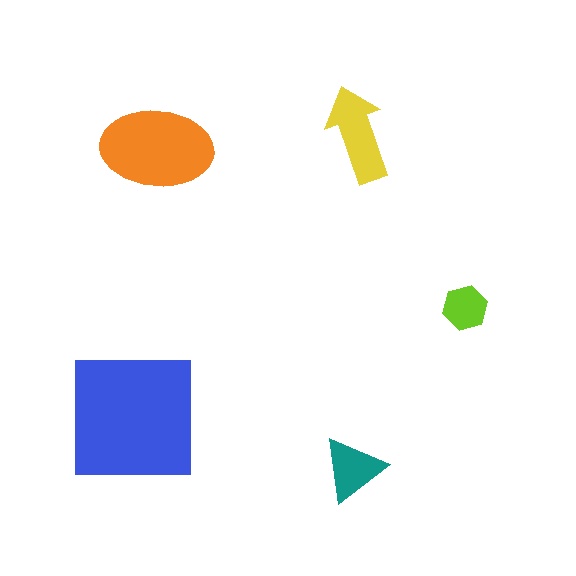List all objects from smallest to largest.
The lime hexagon, the teal triangle, the yellow arrow, the orange ellipse, the blue square.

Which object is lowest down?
The teal triangle is bottommost.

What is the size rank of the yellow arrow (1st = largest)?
3rd.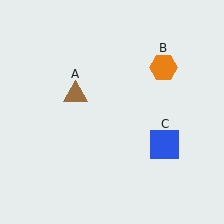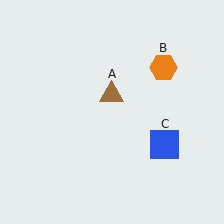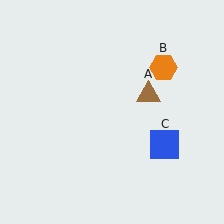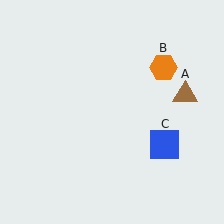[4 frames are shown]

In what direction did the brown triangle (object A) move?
The brown triangle (object A) moved right.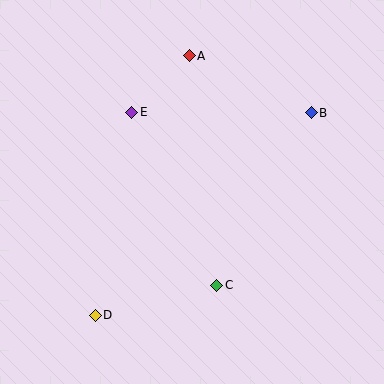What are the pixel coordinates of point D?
Point D is at (95, 315).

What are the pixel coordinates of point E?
Point E is at (132, 112).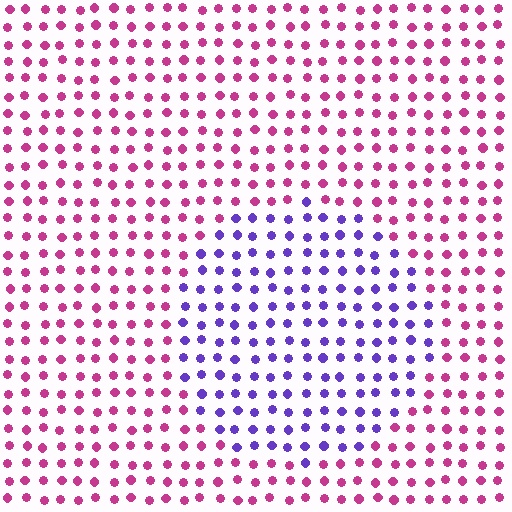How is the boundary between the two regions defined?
The boundary is defined purely by a slight shift in hue (about 63 degrees). Spacing, size, and orientation are identical on both sides.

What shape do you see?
I see a circle.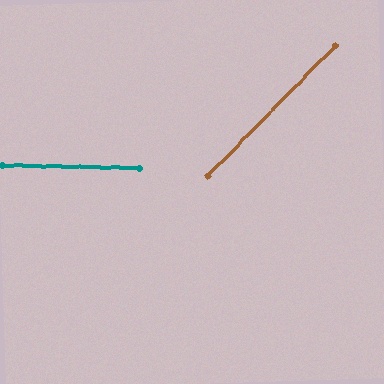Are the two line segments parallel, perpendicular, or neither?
Neither parallel nor perpendicular — they differ by about 47°.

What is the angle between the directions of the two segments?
Approximately 47 degrees.